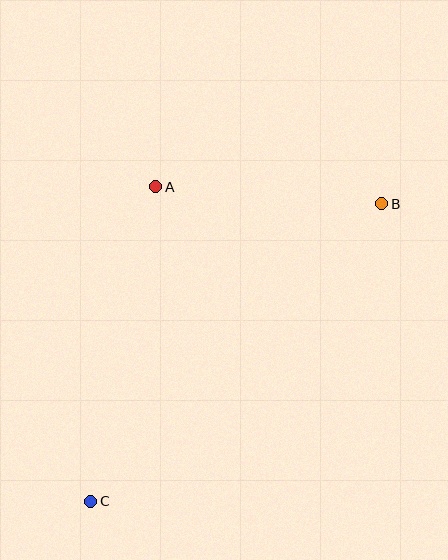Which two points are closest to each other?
Points A and B are closest to each other.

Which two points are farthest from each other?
Points B and C are farthest from each other.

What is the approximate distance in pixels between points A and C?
The distance between A and C is approximately 321 pixels.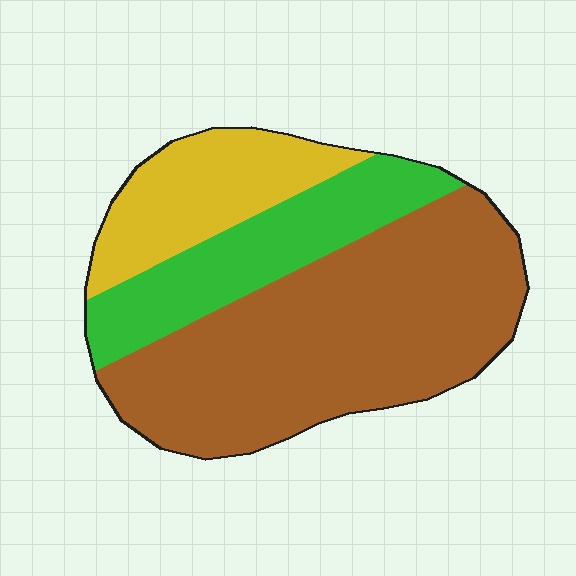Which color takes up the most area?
Brown, at roughly 55%.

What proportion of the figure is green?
Green takes up about one quarter (1/4) of the figure.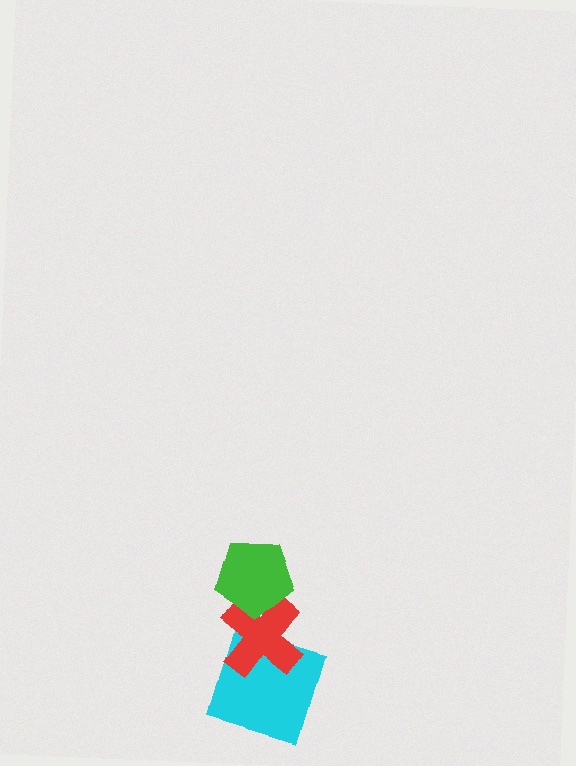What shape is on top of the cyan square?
The red cross is on top of the cyan square.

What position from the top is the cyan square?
The cyan square is 3rd from the top.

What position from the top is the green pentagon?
The green pentagon is 1st from the top.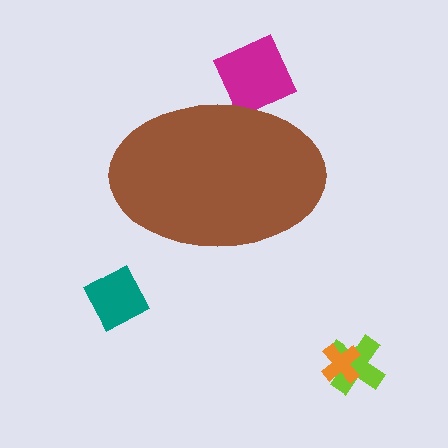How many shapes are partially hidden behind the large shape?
1 shape is partially hidden.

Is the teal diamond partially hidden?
No, the teal diamond is fully visible.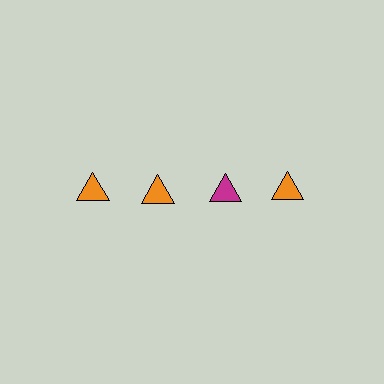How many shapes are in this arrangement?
There are 4 shapes arranged in a grid pattern.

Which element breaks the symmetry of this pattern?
The magenta triangle in the top row, center column breaks the symmetry. All other shapes are orange triangles.